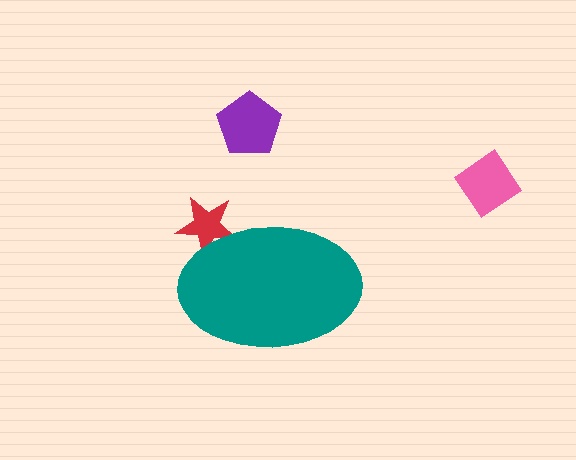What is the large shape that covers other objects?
A teal ellipse.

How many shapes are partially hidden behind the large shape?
1 shape is partially hidden.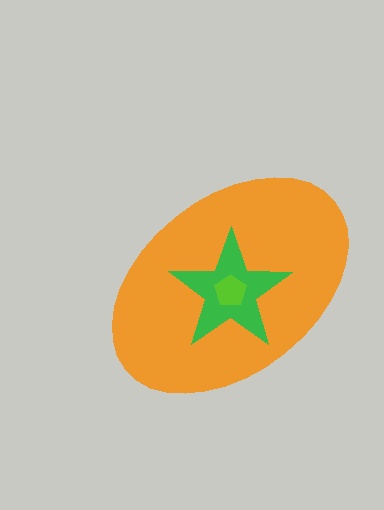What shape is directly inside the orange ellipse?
The green star.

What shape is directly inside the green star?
The lime pentagon.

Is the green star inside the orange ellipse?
Yes.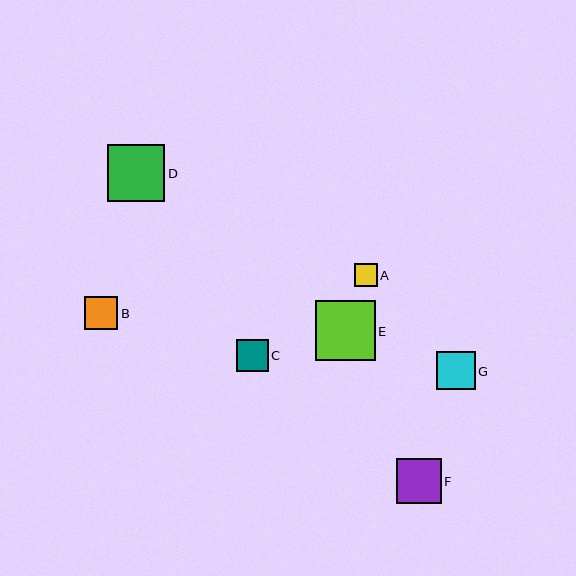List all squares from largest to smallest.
From largest to smallest: E, D, F, G, B, C, A.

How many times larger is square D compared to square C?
Square D is approximately 1.8 times the size of square C.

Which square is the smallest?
Square A is the smallest with a size of approximately 23 pixels.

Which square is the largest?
Square E is the largest with a size of approximately 60 pixels.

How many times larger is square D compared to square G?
Square D is approximately 1.5 times the size of square G.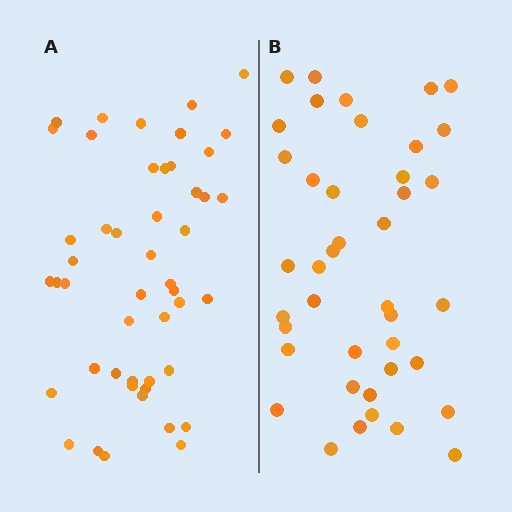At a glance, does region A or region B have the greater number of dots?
Region A (the left region) has more dots.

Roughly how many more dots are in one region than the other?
Region A has roughly 8 or so more dots than region B.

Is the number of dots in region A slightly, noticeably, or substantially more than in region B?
Region A has only slightly more — the two regions are fairly close. The ratio is roughly 1.2 to 1.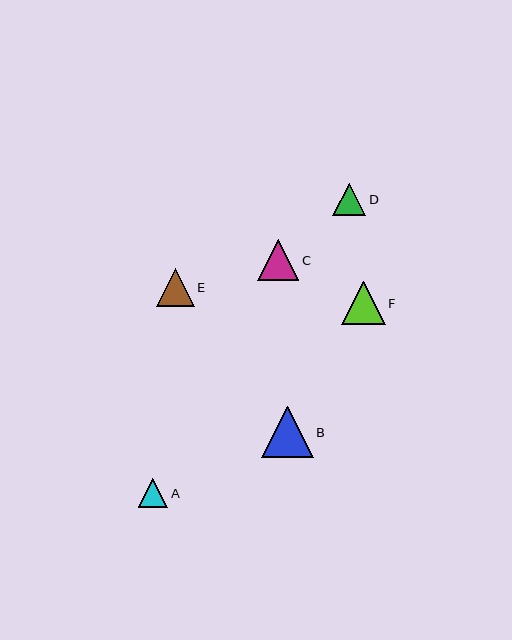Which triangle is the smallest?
Triangle A is the smallest with a size of approximately 29 pixels.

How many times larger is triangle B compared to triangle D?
Triangle B is approximately 1.6 times the size of triangle D.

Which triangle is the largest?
Triangle B is the largest with a size of approximately 51 pixels.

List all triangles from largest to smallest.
From largest to smallest: B, F, C, E, D, A.